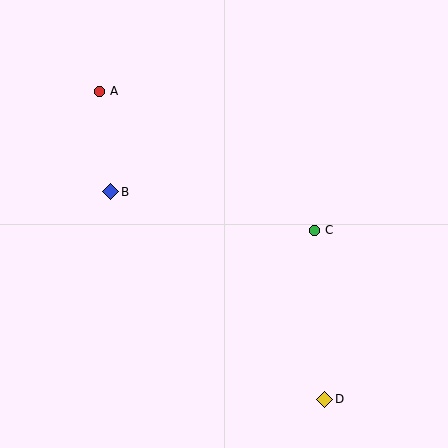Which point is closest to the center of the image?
Point C at (315, 230) is closest to the center.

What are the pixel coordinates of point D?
Point D is at (325, 399).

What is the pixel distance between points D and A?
The distance between D and A is 382 pixels.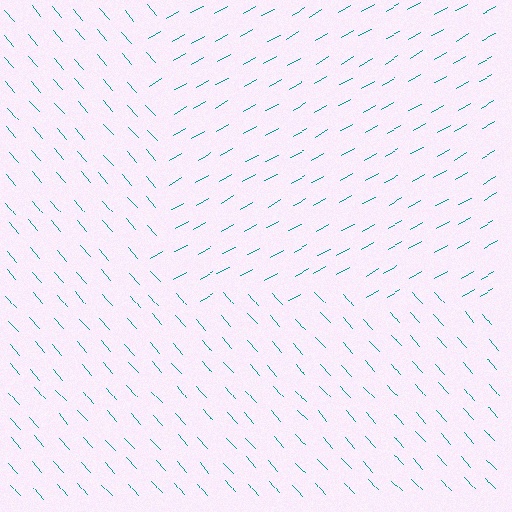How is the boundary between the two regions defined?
The boundary is defined purely by a change in line orientation (approximately 78 degrees difference). All lines are the same color and thickness.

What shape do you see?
I see a rectangle.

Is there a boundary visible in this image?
Yes, there is a texture boundary formed by a change in line orientation.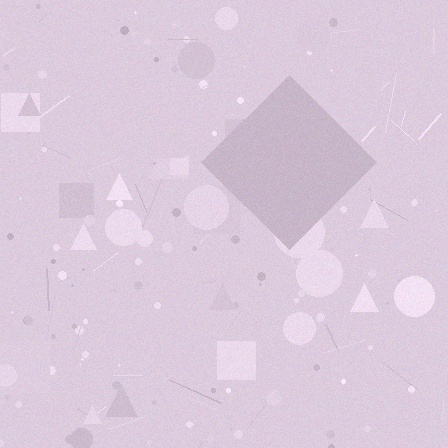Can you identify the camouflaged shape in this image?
The camouflaged shape is a diamond.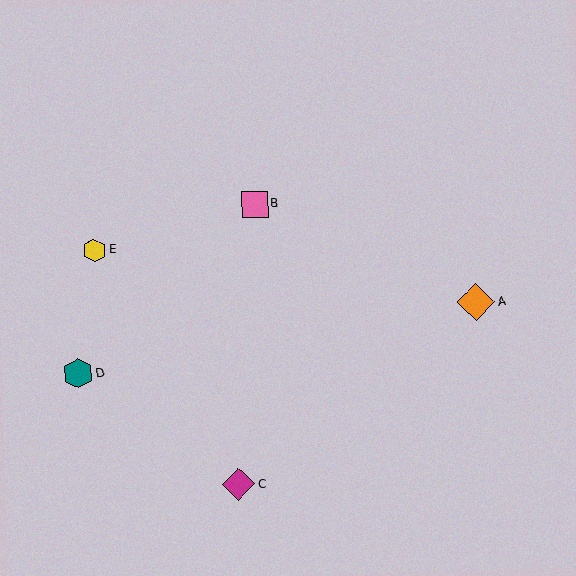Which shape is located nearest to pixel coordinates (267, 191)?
The pink square (labeled B) at (255, 204) is nearest to that location.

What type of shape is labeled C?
Shape C is a magenta diamond.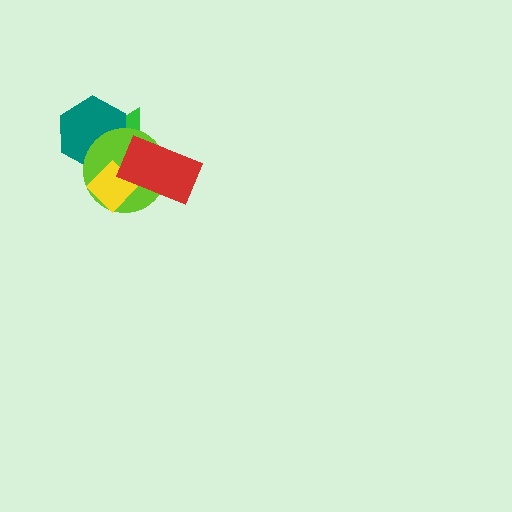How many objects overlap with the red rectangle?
3 objects overlap with the red rectangle.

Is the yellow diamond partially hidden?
Yes, it is partially covered by another shape.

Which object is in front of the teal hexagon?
The lime circle is in front of the teal hexagon.